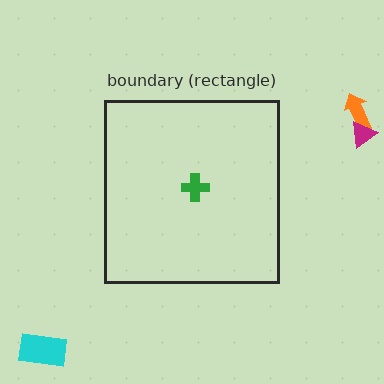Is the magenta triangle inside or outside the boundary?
Outside.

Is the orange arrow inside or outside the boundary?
Outside.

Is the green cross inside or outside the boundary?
Inside.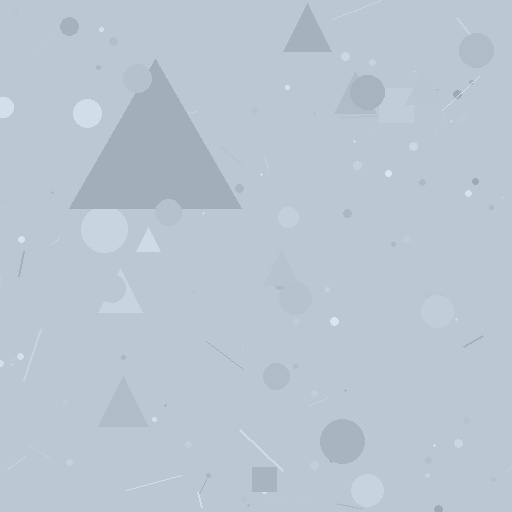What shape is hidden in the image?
A triangle is hidden in the image.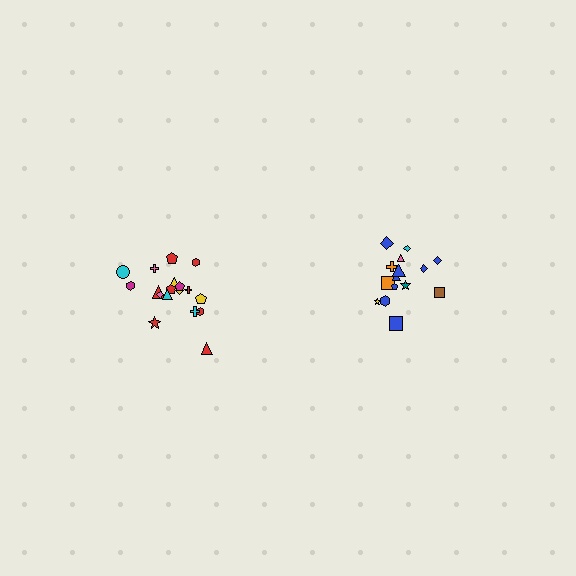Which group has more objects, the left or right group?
The left group.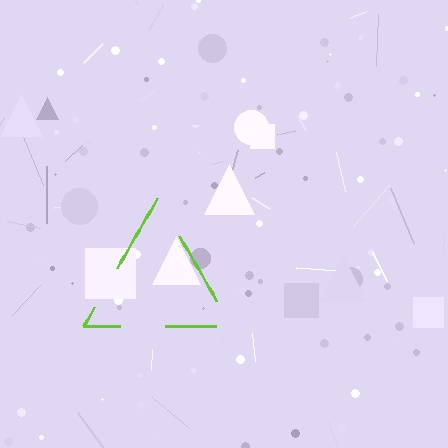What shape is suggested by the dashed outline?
The dashed outline suggests a triangle.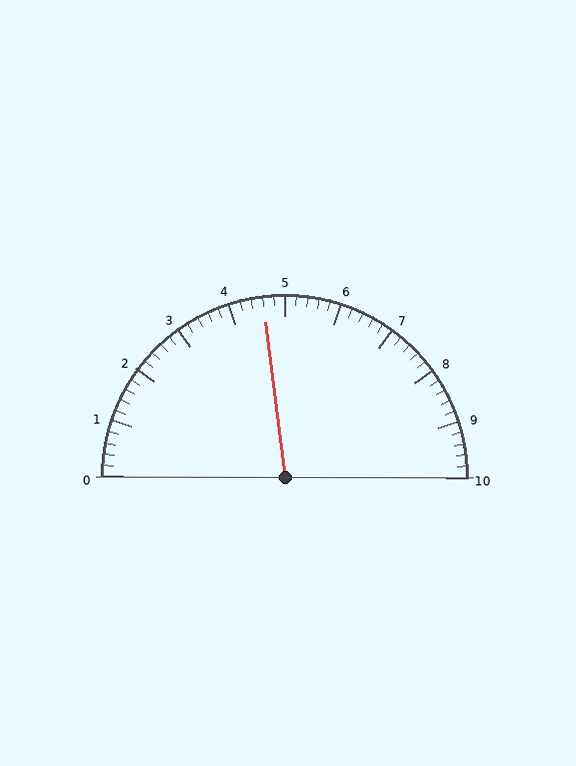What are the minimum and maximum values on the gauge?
The gauge ranges from 0 to 10.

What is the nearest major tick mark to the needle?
The nearest major tick mark is 5.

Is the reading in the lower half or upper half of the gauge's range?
The reading is in the lower half of the range (0 to 10).